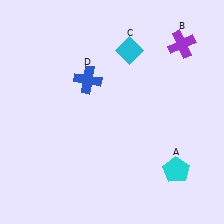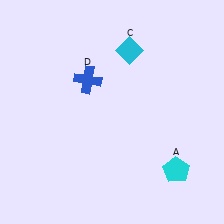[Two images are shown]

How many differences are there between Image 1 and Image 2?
There is 1 difference between the two images.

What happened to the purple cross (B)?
The purple cross (B) was removed in Image 2. It was in the top-right area of Image 1.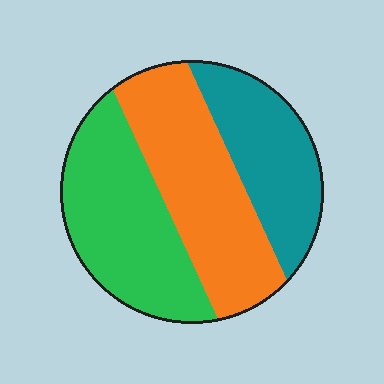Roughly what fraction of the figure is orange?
Orange takes up about three eighths (3/8) of the figure.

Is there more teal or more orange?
Orange.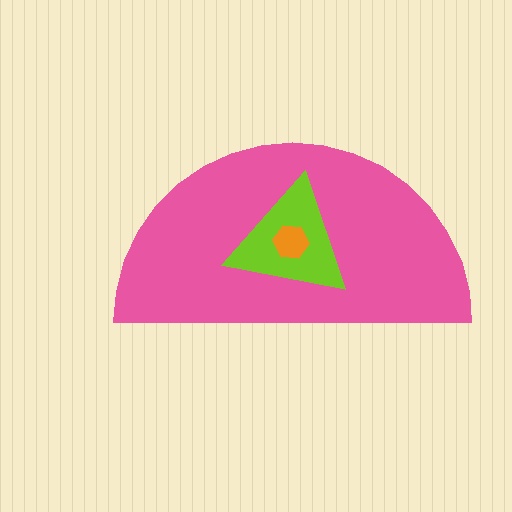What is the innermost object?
The orange hexagon.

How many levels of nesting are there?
3.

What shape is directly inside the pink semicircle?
The lime triangle.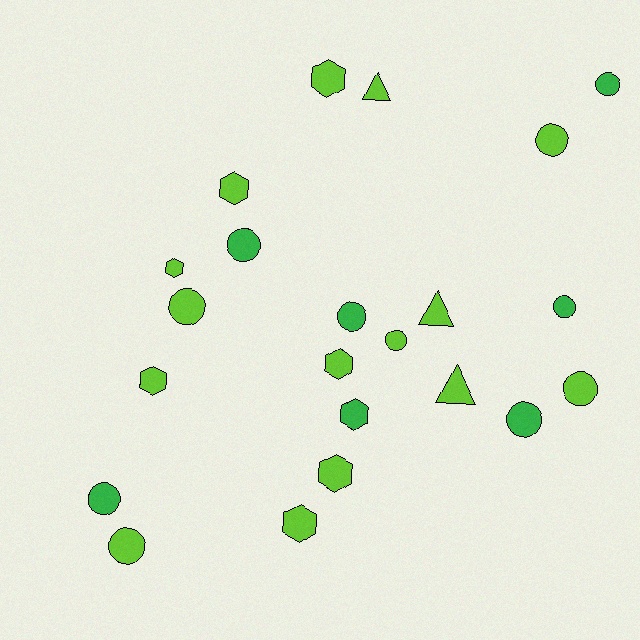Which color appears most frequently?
Lime, with 15 objects.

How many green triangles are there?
There are no green triangles.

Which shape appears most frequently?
Circle, with 11 objects.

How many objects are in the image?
There are 22 objects.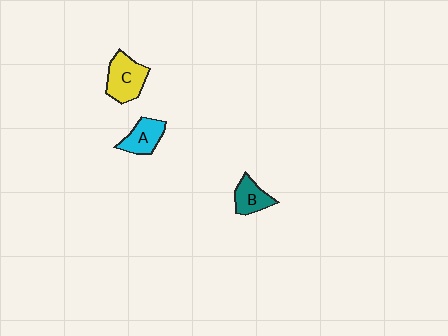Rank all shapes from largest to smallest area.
From largest to smallest: C (yellow), A (cyan), B (teal).